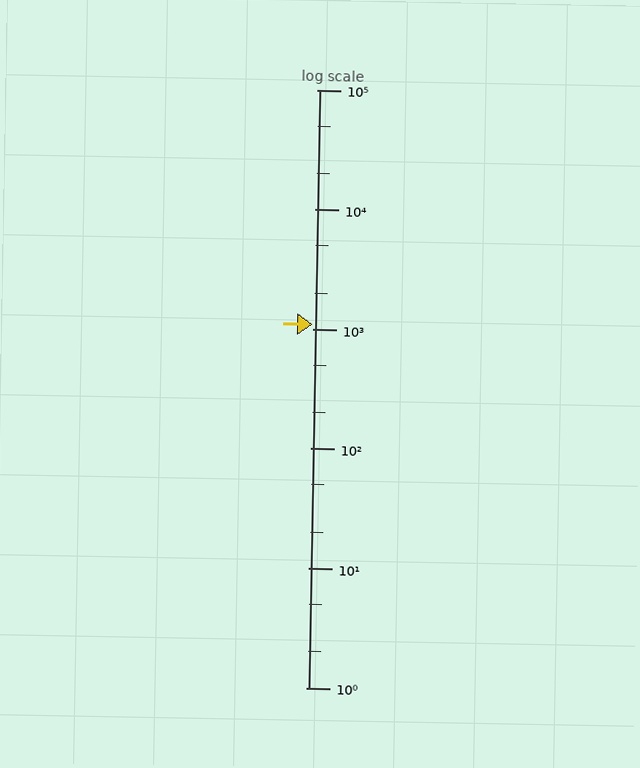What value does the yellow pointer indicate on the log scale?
The pointer indicates approximately 1100.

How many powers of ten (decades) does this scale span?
The scale spans 5 decades, from 1 to 100000.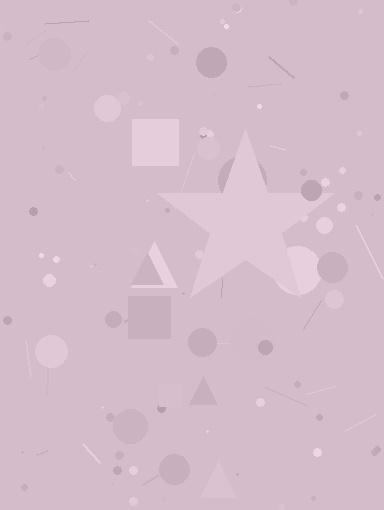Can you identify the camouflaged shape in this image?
The camouflaged shape is a star.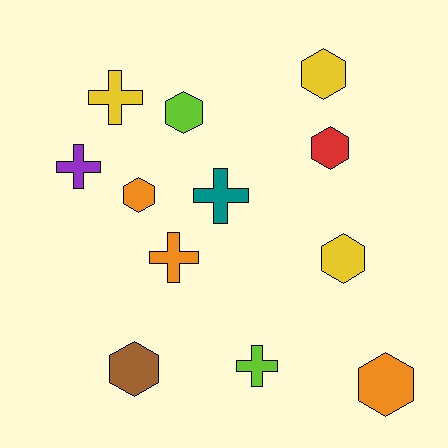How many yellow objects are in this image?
There are 3 yellow objects.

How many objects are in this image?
There are 12 objects.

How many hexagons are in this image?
There are 7 hexagons.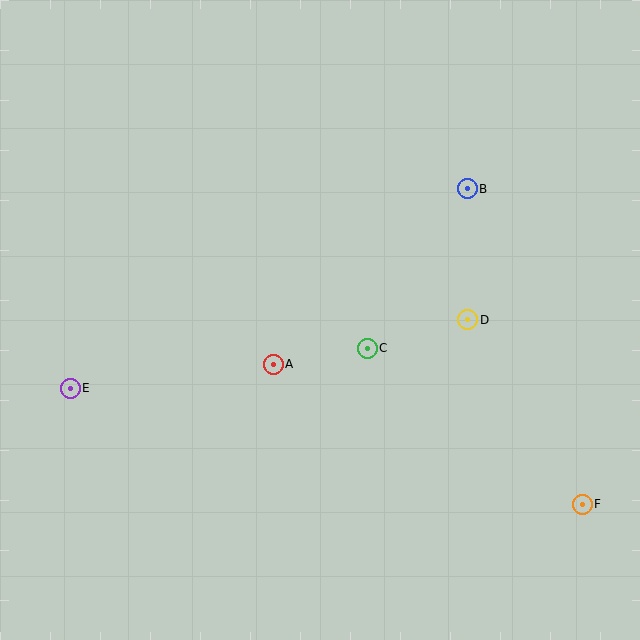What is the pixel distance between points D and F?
The distance between D and F is 217 pixels.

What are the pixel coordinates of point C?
Point C is at (367, 348).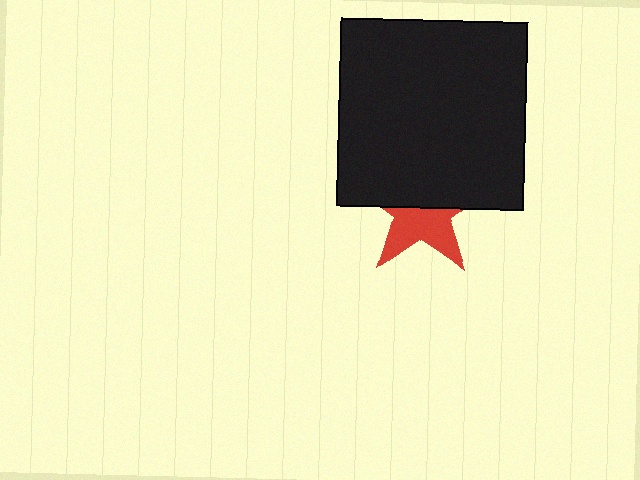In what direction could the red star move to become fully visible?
The red star could move down. That would shift it out from behind the black square entirely.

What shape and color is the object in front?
The object in front is a black square.